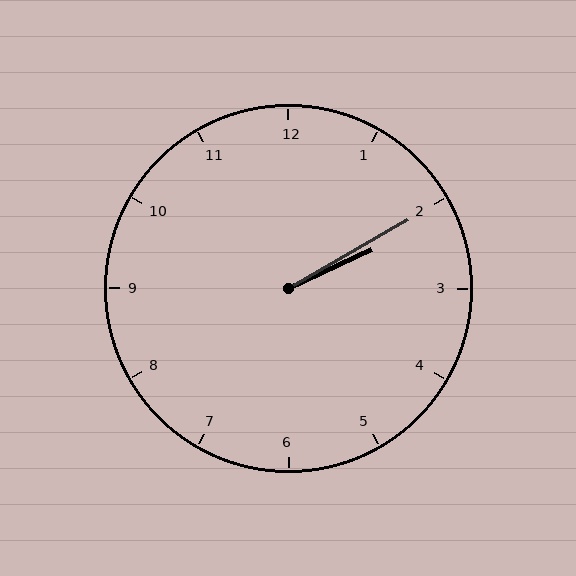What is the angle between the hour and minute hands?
Approximately 5 degrees.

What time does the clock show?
2:10.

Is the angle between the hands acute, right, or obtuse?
It is acute.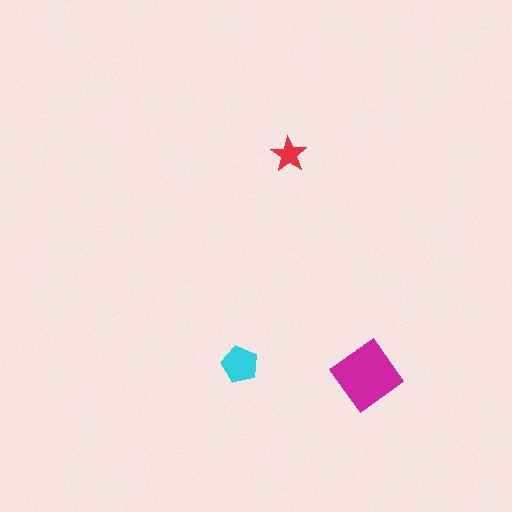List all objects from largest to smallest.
The magenta diamond, the cyan pentagon, the red star.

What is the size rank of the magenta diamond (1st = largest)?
1st.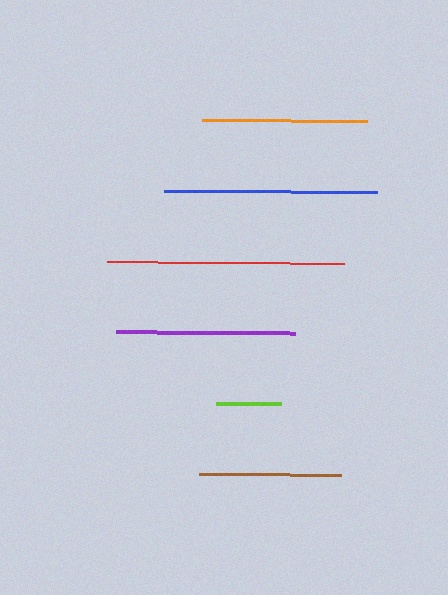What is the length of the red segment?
The red segment is approximately 237 pixels long.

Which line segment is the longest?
The red line is the longest at approximately 237 pixels.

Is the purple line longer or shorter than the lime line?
The purple line is longer than the lime line.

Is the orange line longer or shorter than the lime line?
The orange line is longer than the lime line.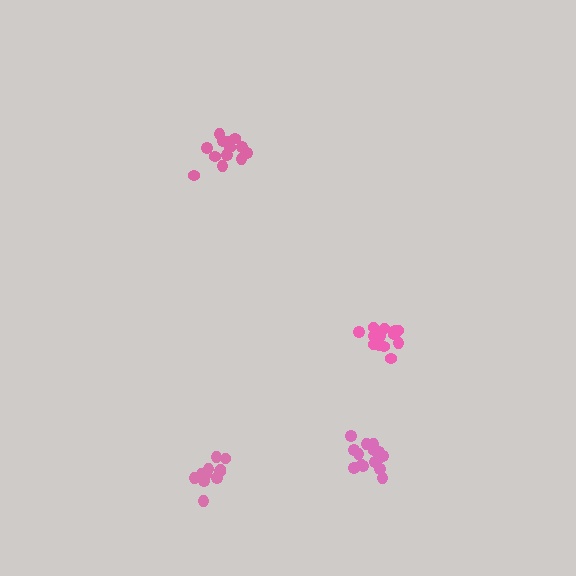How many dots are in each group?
Group 1: 13 dots, Group 2: 11 dots, Group 3: 16 dots, Group 4: 13 dots (53 total).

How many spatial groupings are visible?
There are 4 spatial groupings.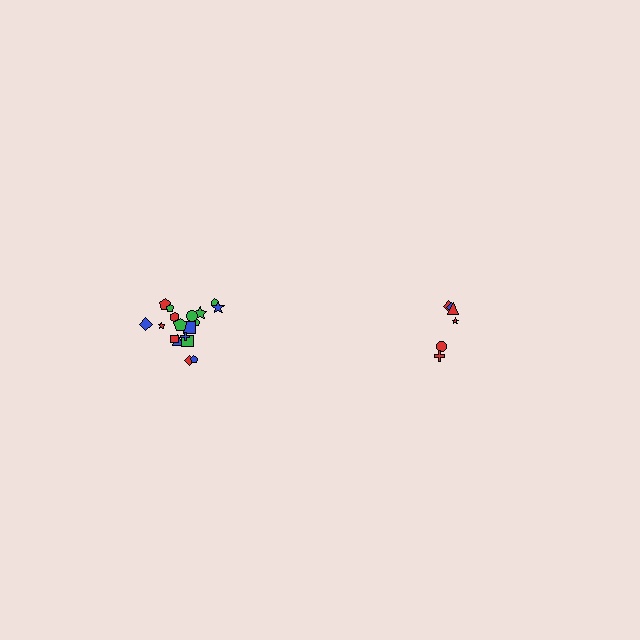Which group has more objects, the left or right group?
The left group.